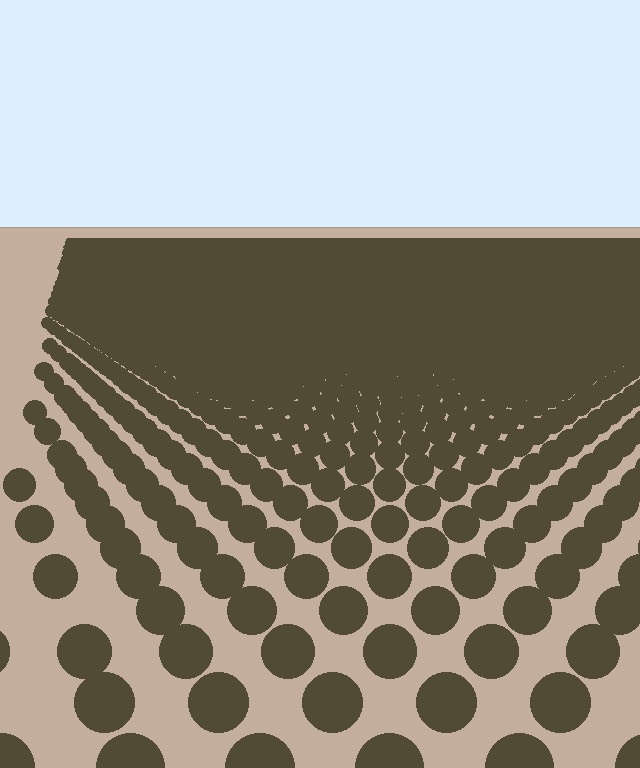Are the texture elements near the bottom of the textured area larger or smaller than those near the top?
Larger. Near the bottom, elements are closer to the viewer and appear at a bigger on-screen size.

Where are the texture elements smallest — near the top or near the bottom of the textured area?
Near the top.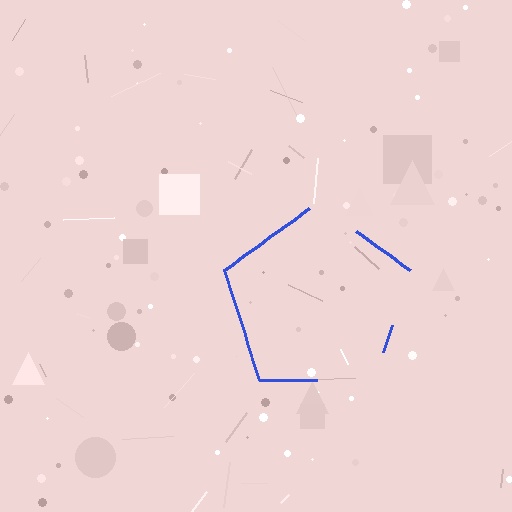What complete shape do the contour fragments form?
The contour fragments form a pentagon.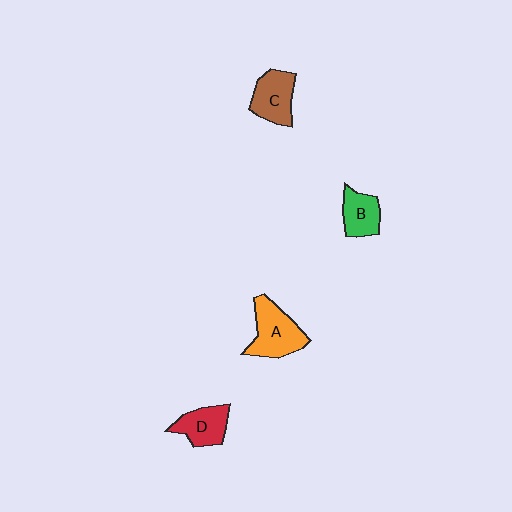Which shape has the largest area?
Shape A (orange).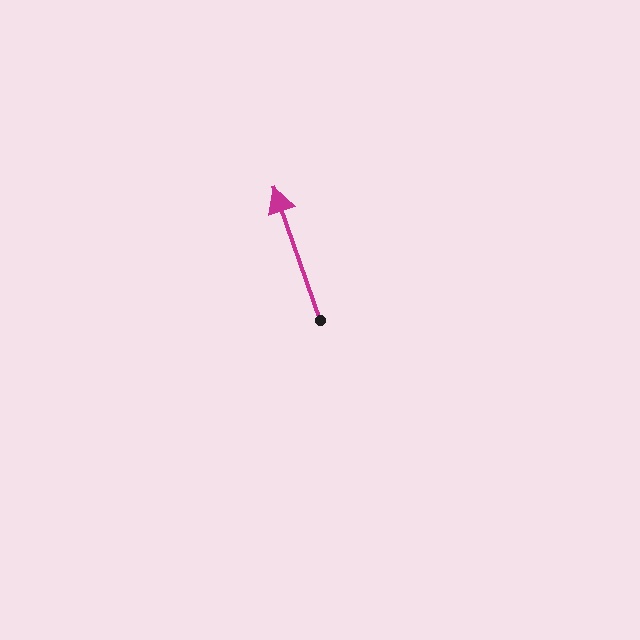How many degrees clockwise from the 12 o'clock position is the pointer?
Approximately 341 degrees.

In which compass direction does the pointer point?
North.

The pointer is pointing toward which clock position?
Roughly 11 o'clock.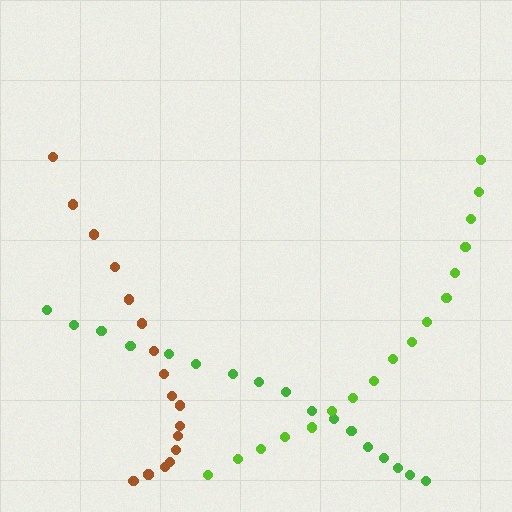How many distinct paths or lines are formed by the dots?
There are 3 distinct paths.